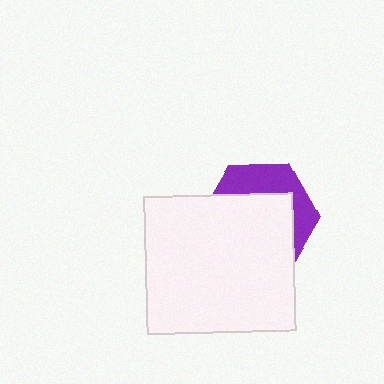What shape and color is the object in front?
The object in front is a white rectangle.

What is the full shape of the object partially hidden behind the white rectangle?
The partially hidden object is a purple hexagon.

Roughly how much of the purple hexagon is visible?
A small part of it is visible (roughly 35%).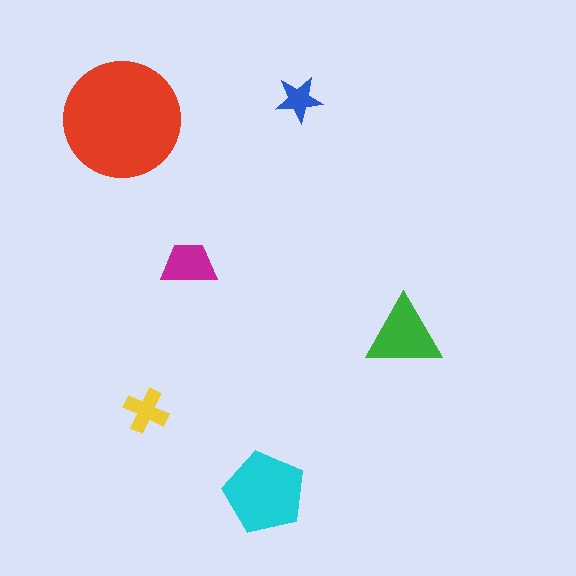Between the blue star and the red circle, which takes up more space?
The red circle.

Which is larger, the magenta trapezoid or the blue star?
The magenta trapezoid.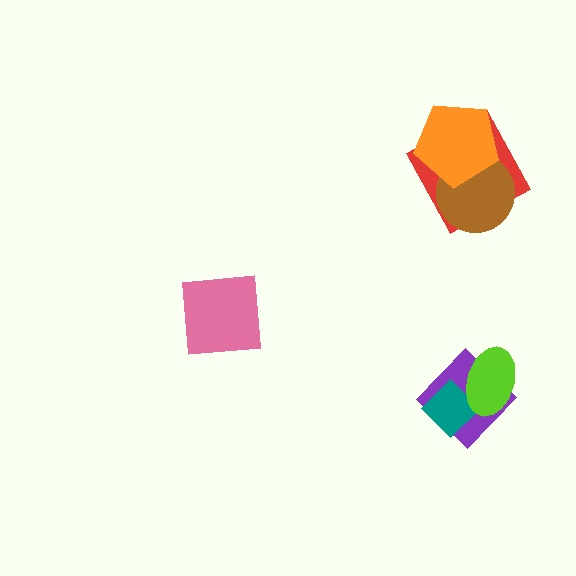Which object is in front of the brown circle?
The orange pentagon is in front of the brown circle.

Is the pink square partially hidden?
No, no other shape covers it.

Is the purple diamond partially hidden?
Yes, it is partially covered by another shape.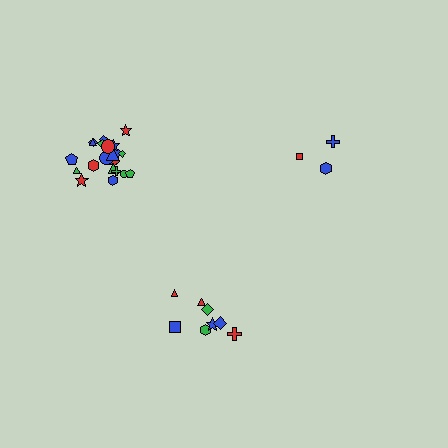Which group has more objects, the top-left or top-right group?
The top-left group.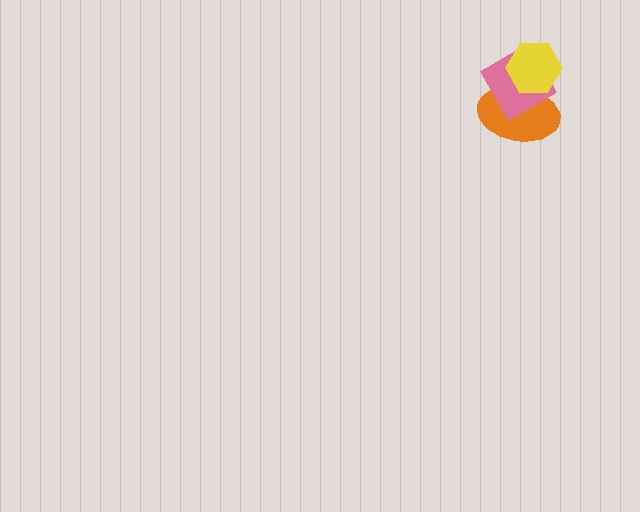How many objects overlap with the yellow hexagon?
2 objects overlap with the yellow hexagon.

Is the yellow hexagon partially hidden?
No, no other shape covers it.